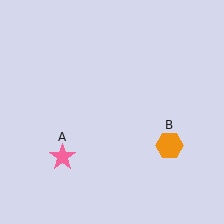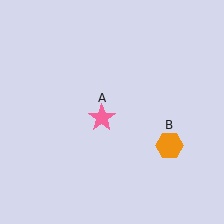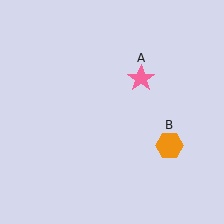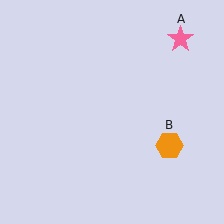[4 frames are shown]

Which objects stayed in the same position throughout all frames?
Orange hexagon (object B) remained stationary.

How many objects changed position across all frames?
1 object changed position: pink star (object A).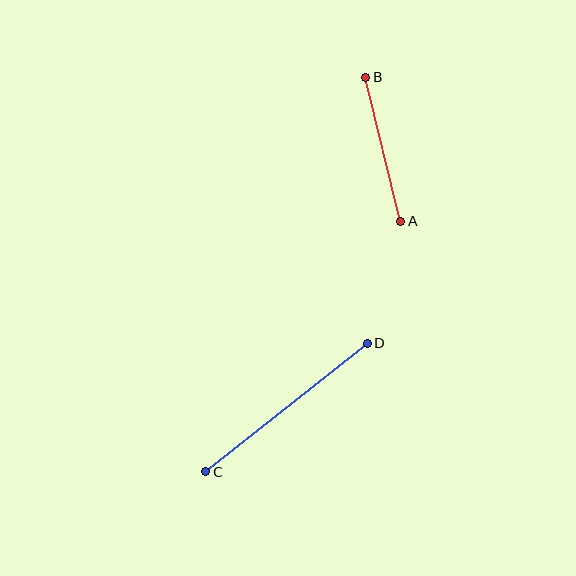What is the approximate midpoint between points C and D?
The midpoint is at approximately (287, 407) pixels.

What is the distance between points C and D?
The distance is approximately 206 pixels.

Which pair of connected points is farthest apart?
Points C and D are farthest apart.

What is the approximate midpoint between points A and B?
The midpoint is at approximately (383, 149) pixels.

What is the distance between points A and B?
The distance is approximately 148 pixels.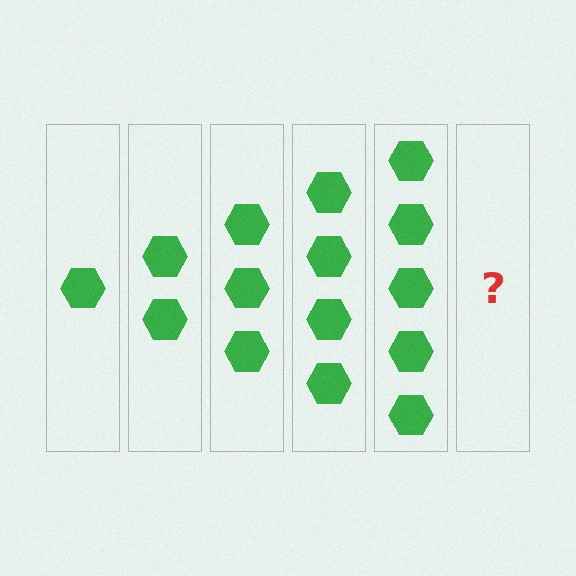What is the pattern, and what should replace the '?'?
The pattern is that each step adds one more hexagon. The '?' should be 6 hexagons.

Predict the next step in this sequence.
The next step is 6 hexagons.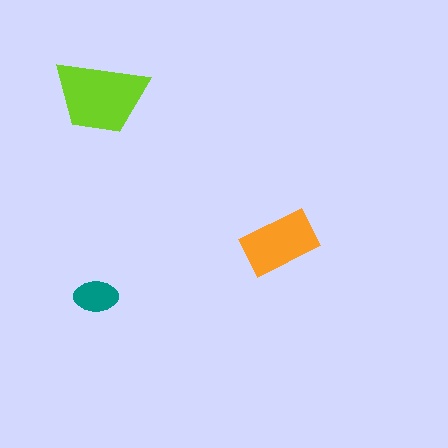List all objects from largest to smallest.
The lime trapezoid, the orange rectangle, the teal ellipse.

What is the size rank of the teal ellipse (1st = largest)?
3rd.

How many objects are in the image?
There are 3 objects in the image.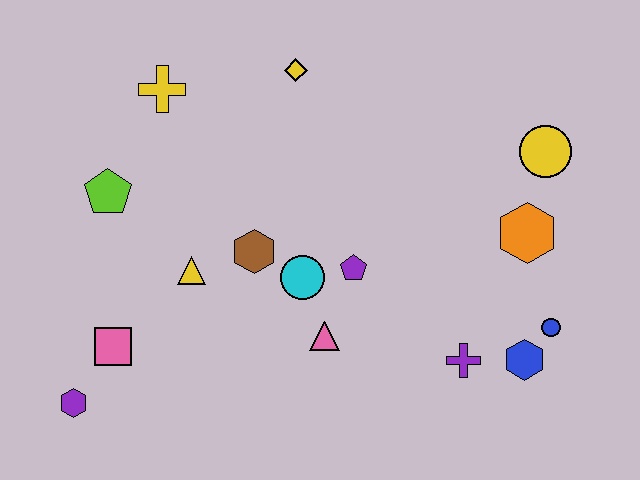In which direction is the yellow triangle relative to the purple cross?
The yellow triangle is to the left of the purple cross.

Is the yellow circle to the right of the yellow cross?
Yes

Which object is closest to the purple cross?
The blue hexagon is closest to the purple cross.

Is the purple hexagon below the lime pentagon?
Yes